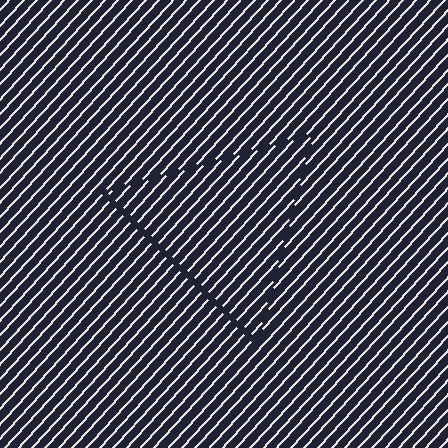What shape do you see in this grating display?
An illusory triangle. The interior of the shape contains the same grating, shifted by half a period — the contour is defined by the phase discontinuity where line-ends from the inner and outer gratings abut.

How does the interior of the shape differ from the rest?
The interior of the shape contains the same grating, shifted by half a period — the contour is defined by the phase discontinuity where line-ends from the inner and outer gratings abut.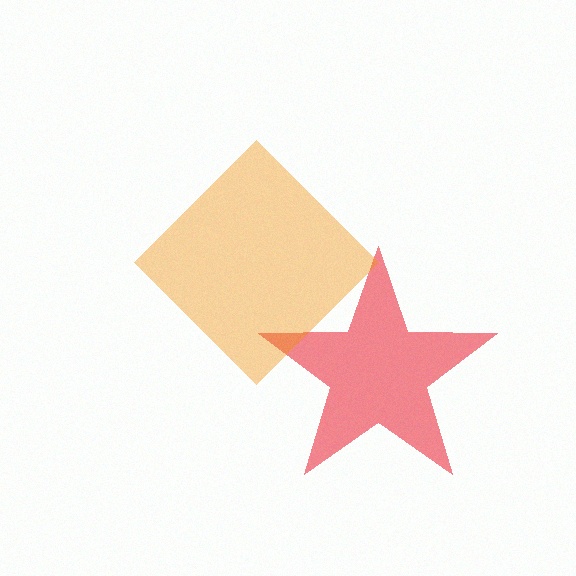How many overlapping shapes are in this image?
There are 2 overlapping shapes in the image.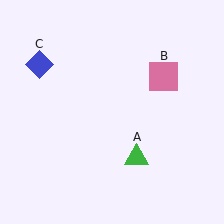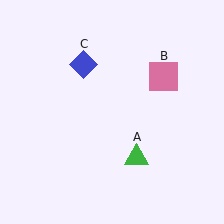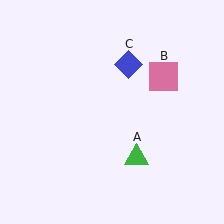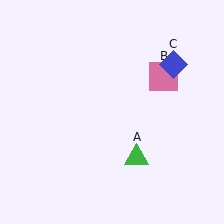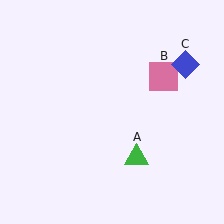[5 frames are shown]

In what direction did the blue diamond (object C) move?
The blue diamond (object C) moved right.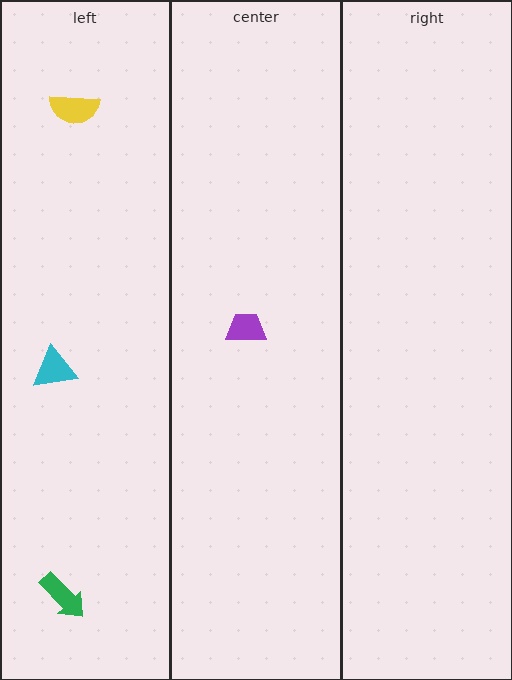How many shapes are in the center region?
1.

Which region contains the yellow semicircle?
The left region.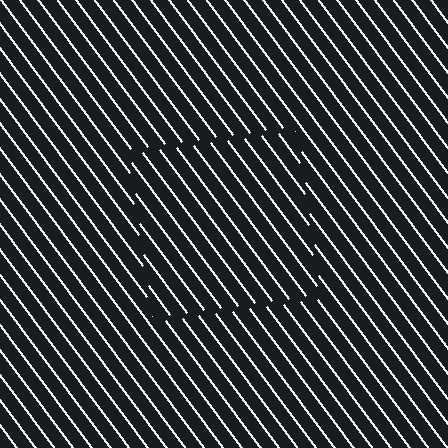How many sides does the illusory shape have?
4 sides — the line-ends trace a square.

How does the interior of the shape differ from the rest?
The interior of the shape contains the same grating, shifted by half a period — the contour is defined by the phase discontinuity where line-ends from the inner and outer gratings abut.